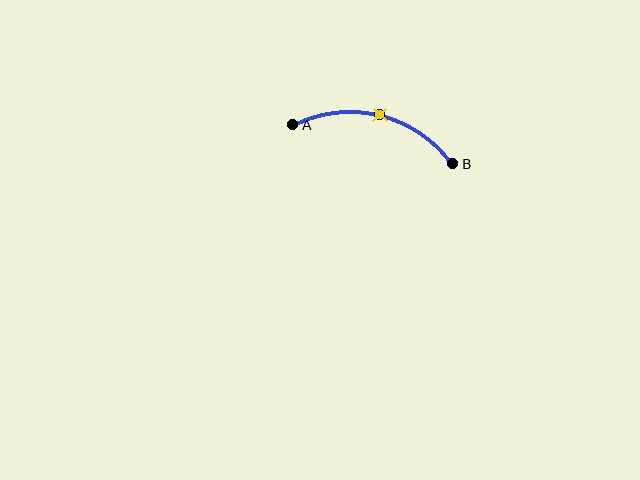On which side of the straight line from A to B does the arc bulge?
The arc bulges above the straight line connecting A and B.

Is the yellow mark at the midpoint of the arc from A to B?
Yes. The yellow mark lies on the arc at equal arc-length from both A and B — it is the arc midpoint.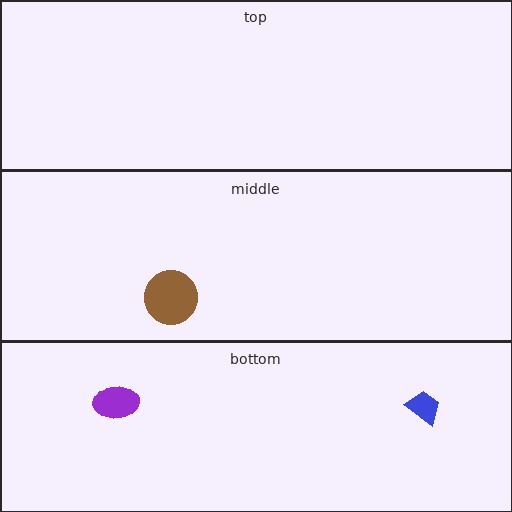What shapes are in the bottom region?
The purple ellipse, the blue trapezoid.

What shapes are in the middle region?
The brown circle.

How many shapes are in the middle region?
1.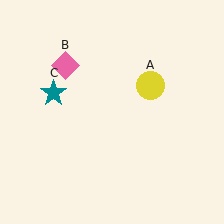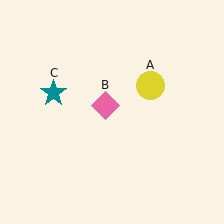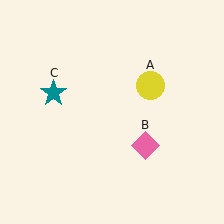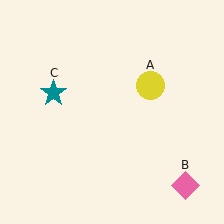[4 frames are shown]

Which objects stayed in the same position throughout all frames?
Yellow circle (object A) and teal star (object C) remained stationary.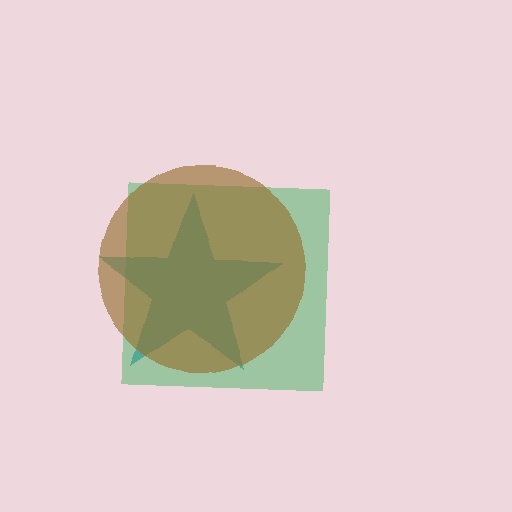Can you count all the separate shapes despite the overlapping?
Yes, there are 3 separate shapes.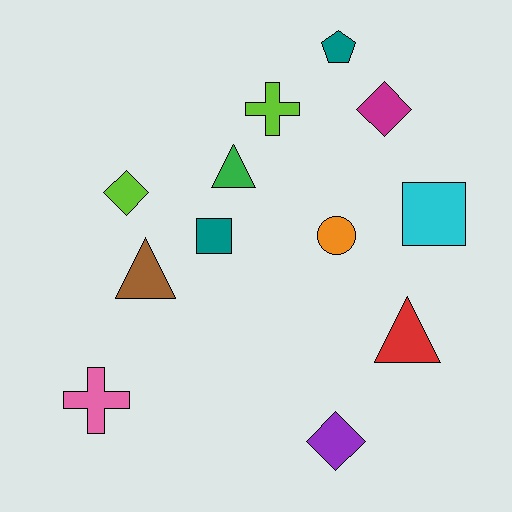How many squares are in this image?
There are 2 squares.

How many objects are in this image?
There are 12 objects.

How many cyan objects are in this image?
There is 1 cyan object.